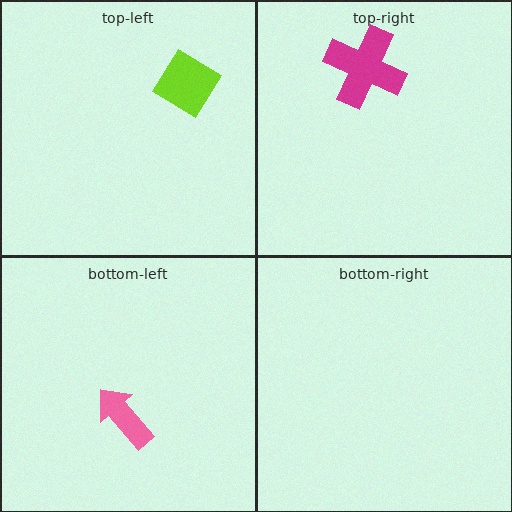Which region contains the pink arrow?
The bottom-left region.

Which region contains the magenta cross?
The top-right region.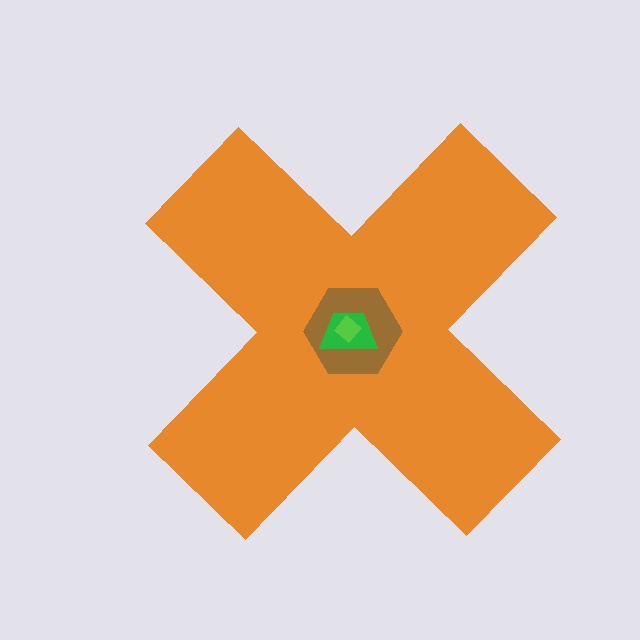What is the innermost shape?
The lime diamond.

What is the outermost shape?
The orange cross.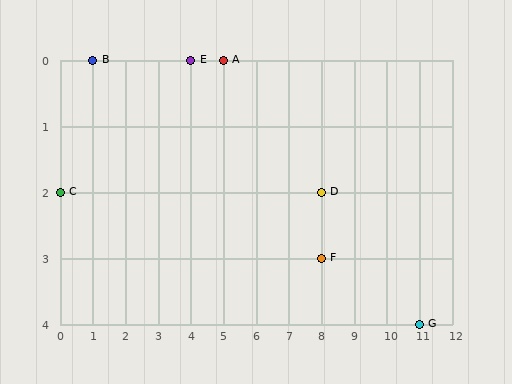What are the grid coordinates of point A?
Point A is at grid coordinates (5, 0).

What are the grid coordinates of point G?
Point G is at grid coordinates (11, 4).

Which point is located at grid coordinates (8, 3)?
Point F is at (8, 3).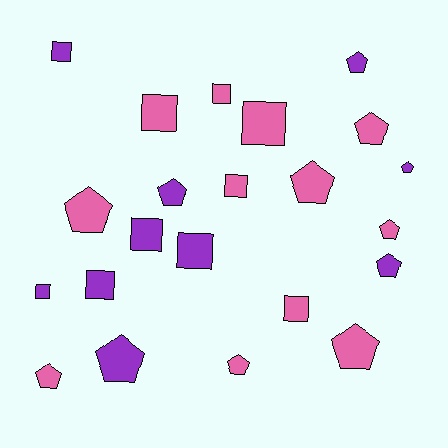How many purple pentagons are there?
There are 5 purple pentagons.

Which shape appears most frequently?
Pentagon, with 12 objects.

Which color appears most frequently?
Pink, with 12 objects.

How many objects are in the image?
There are 22 objects.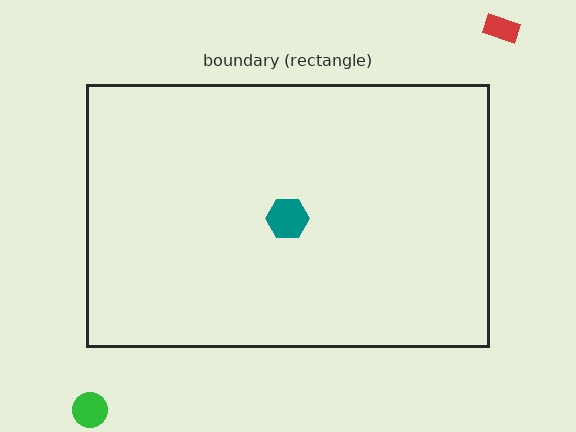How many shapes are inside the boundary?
1 inside, 2 outside.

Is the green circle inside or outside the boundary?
Outside.